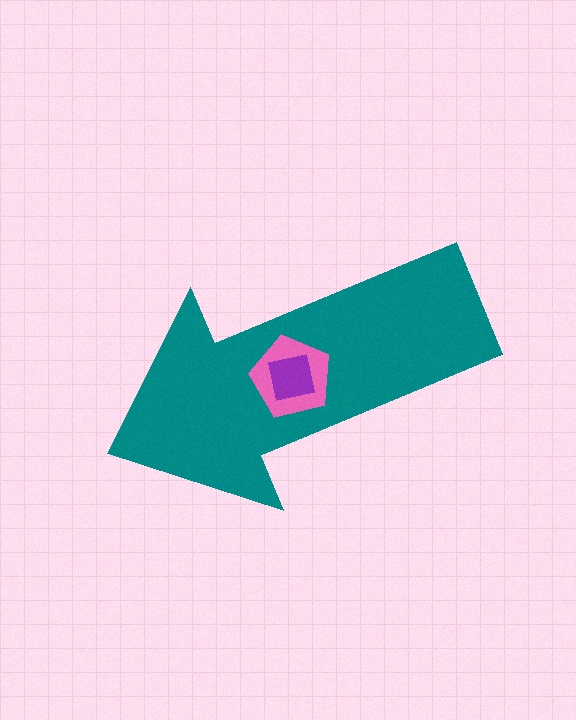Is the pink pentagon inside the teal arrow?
Yes.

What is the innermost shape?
The purple square.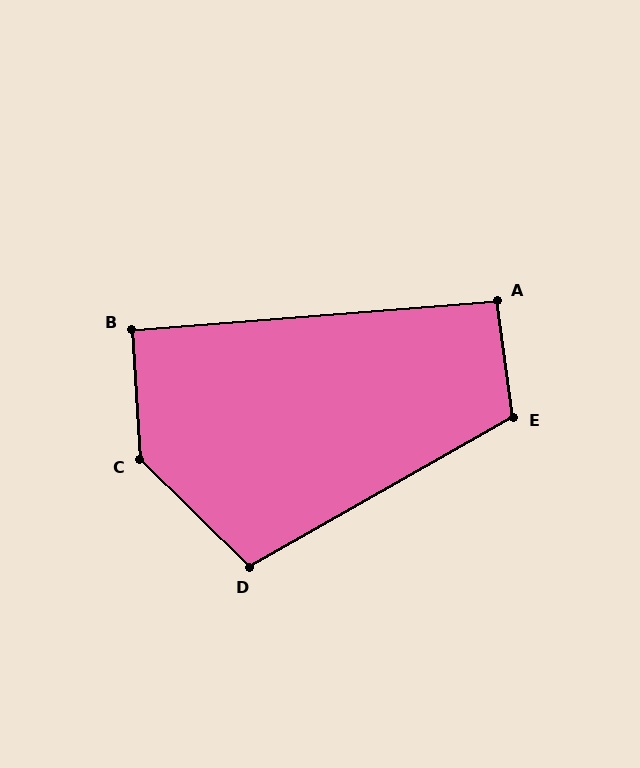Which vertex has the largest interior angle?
C, at approximately 137 degrees.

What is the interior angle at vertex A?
Approximately 93 degrees (approximately right).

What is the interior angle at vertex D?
Approximately 106 degrees (obtuse).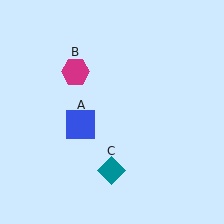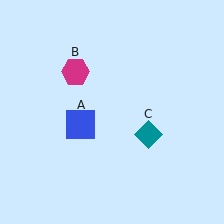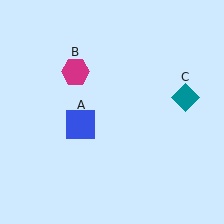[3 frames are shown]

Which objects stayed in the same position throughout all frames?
Blue square (object A) and magenta hexagon (object B) remained stationary.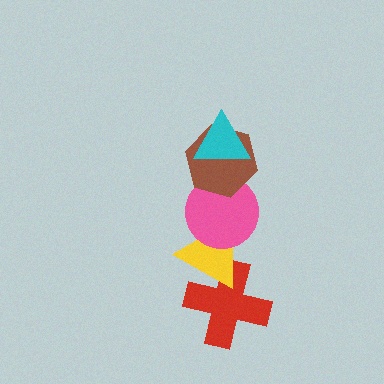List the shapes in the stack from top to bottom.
From top to bottom: the cyan triangle, the brown hexagon, the pink circle, the yellow triangle, the red cross.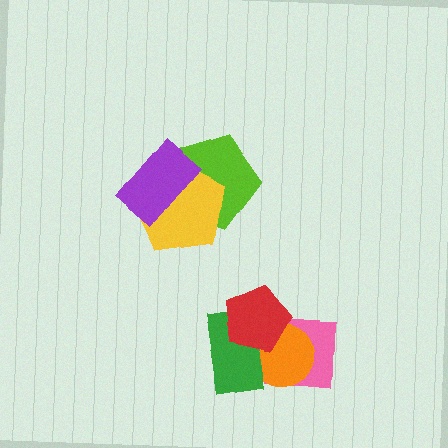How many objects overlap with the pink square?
3 objects overlap with the pink square.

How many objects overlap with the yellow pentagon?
2 objects overlap with the yellow pentagon.